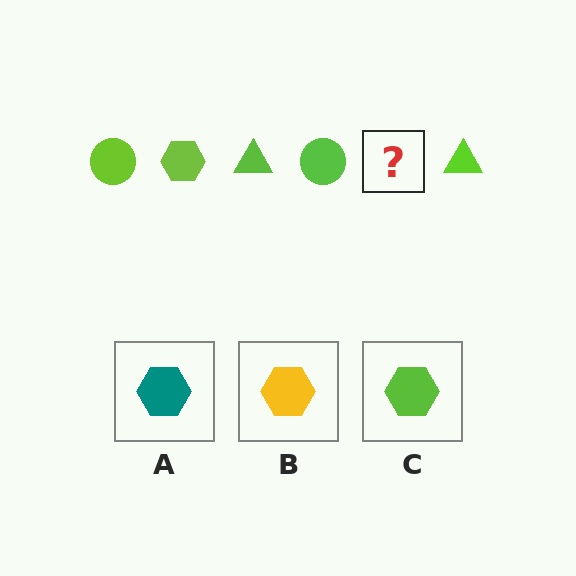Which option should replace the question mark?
Option C.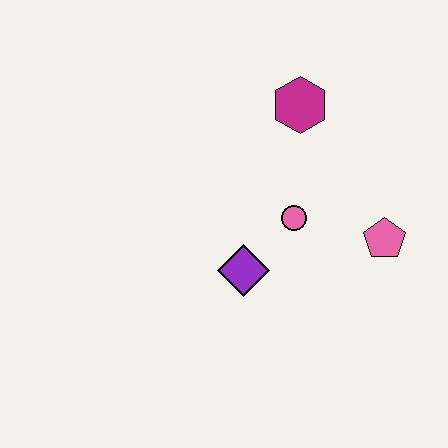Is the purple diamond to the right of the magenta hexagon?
No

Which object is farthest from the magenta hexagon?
The purple diamond is farthest from the magenta hexagon.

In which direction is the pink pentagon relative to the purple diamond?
The pink pentagon is to the right of the purple diamond.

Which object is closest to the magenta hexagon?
The pink circle is closest to the magenta hexagon.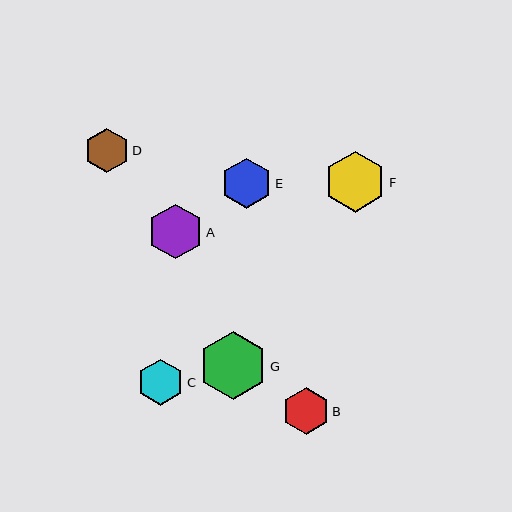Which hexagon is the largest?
Hexagon G is the largest with a size of approximately 69 pixels.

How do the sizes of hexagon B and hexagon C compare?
Hexagon B and hexagon C are approximately the same size.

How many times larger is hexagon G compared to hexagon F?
Hexagon G is approximately 1.1 times the size of hexagon F.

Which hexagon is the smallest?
Hexagon D is the smallest with a size of approximately 45 pixels.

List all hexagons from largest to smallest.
From largest to smallest: G, F, A, E, B, C, D.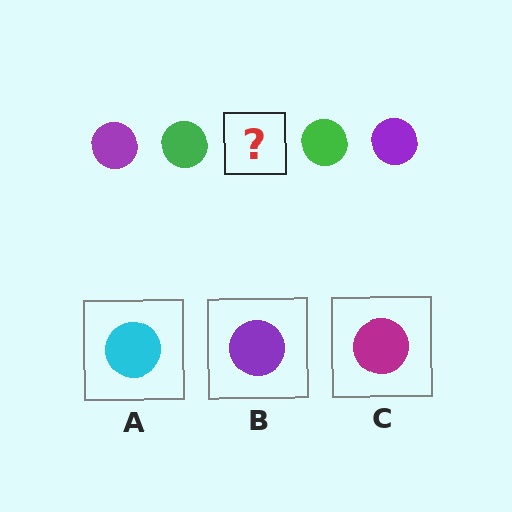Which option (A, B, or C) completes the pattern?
B.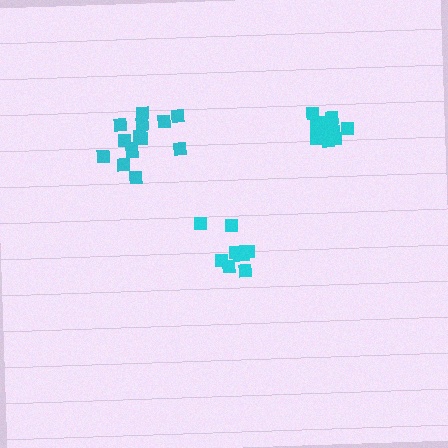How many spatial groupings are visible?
There are 3 spatial groupings.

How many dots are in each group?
Group 1: 9 dots, Group 2: 12 dots, Group 3: 14 dots (35 total).